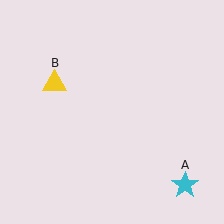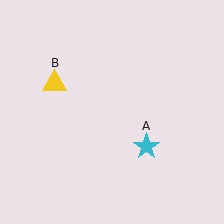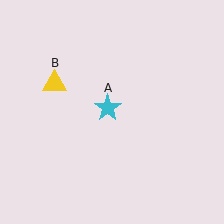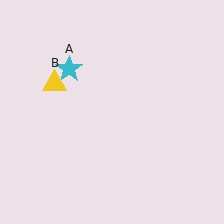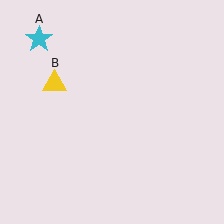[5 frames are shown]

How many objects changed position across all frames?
1 object changed position: cyan star (object A).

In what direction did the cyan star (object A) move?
The cyan star (object A) moved up and to the left.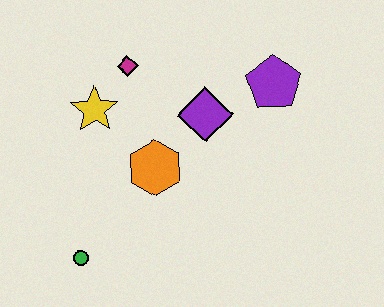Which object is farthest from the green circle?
The purple pentagon is farthest from the green circle.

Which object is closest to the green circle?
The orange hexagon is closest to the green circle.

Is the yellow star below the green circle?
No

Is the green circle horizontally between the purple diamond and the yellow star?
No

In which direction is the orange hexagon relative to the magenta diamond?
The orange hexagon is below the magenta diamond.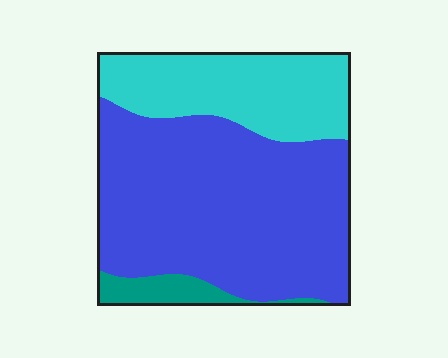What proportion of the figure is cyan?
Cyan takes up about one quarter (1/4) of the figure.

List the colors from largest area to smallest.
From largest to smallest: blue, cyan, teal.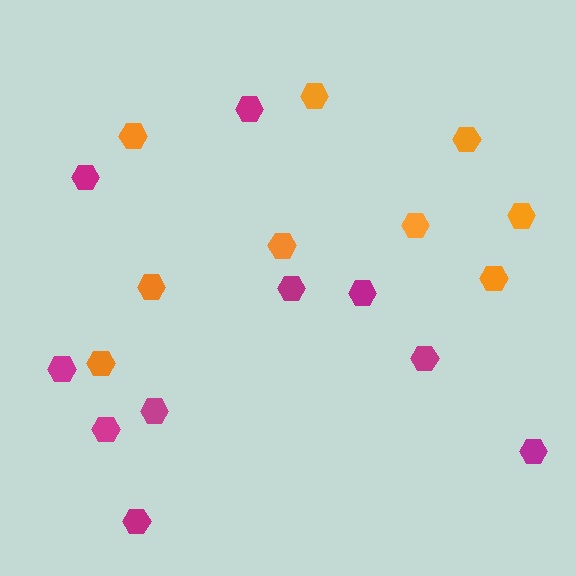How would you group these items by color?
There are 2 groups: one group of orange hexagons (9) and one group of magenta hexagons (10).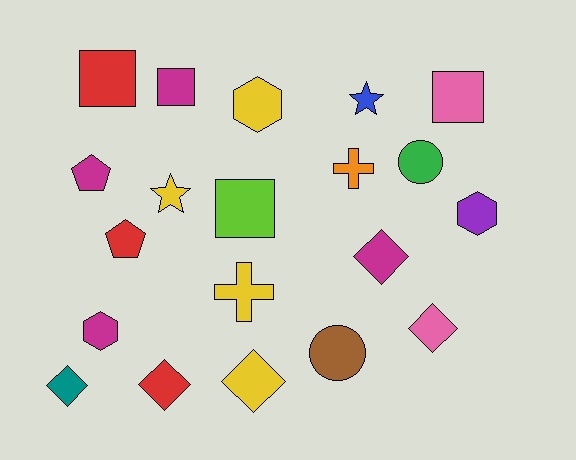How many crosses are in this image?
There are 2 crosses.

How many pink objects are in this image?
There are 2 pink objects.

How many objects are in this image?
There are 20 objects.